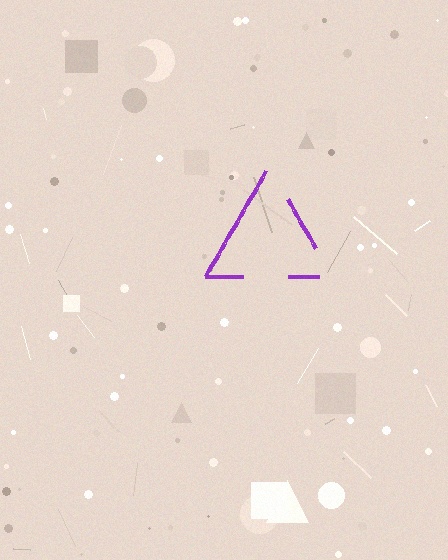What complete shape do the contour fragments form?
The contour fragments form a triangle.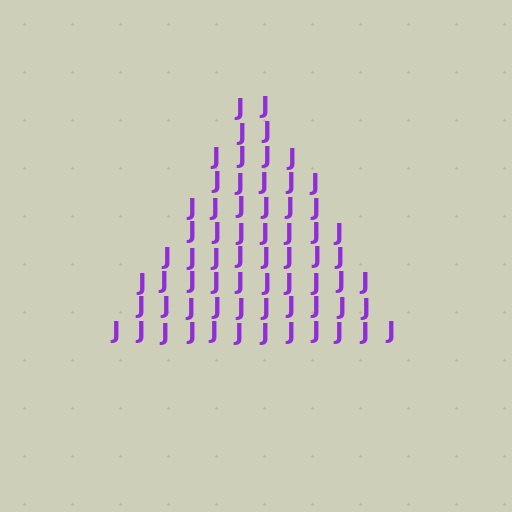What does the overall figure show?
The overall figure shows a triangle.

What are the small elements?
The small elements are letter J's.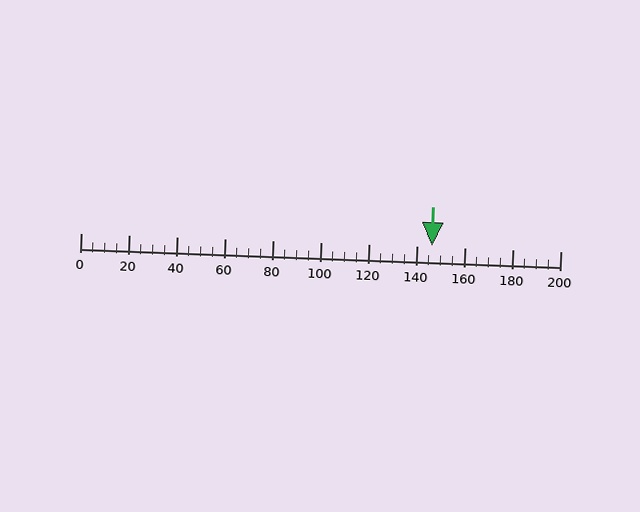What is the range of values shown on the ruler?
The ruler shows values from 0 to 200.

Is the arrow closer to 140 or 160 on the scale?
The arrow is closer to 140.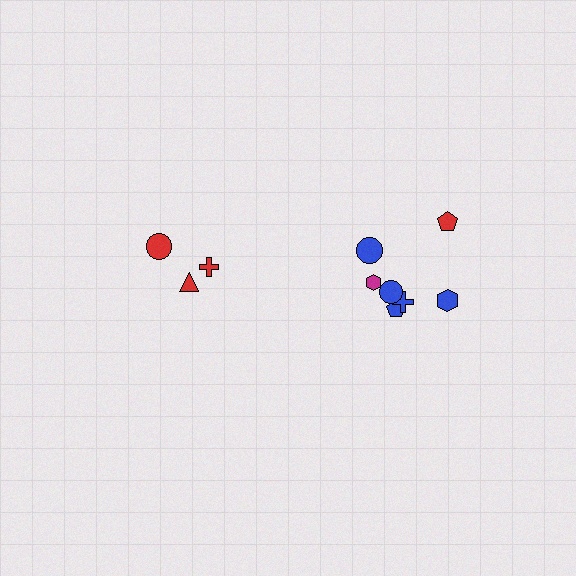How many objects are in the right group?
There are 7 objects.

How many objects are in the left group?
There are 3 objects.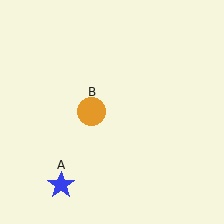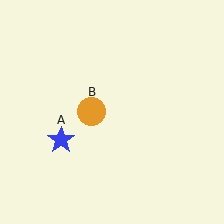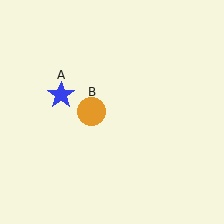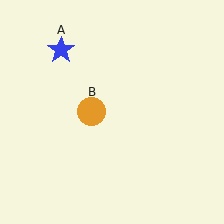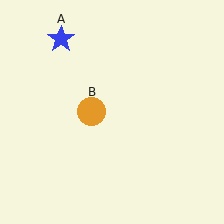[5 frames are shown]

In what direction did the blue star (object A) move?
The blue star (object A) moved up.